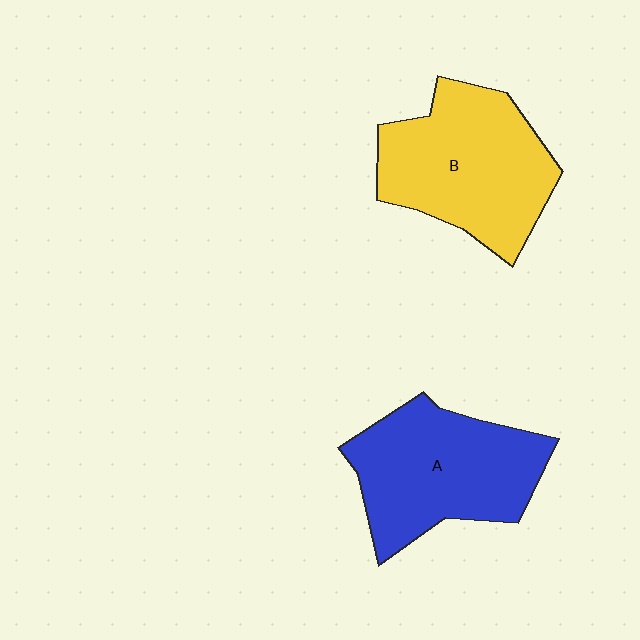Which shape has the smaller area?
Shape A (blue).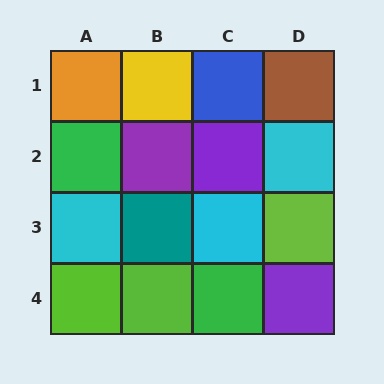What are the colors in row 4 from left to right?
Lime, lime, green, purple.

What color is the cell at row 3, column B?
Teal.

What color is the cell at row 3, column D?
Lime.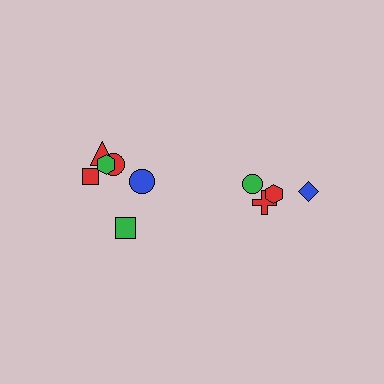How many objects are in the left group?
There are 6 objects.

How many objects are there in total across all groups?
There are 10 objects.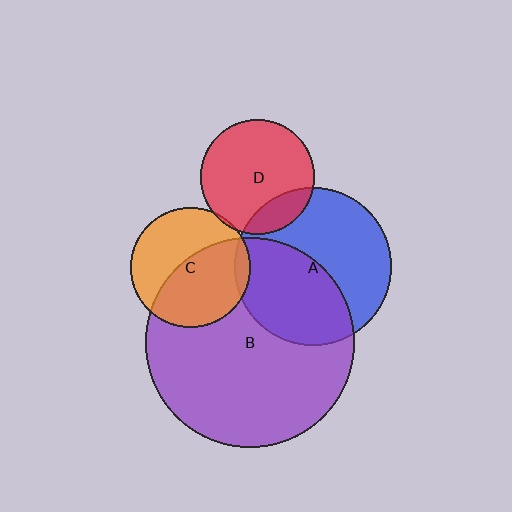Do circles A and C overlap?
Yes.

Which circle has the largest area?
Circle B (purple).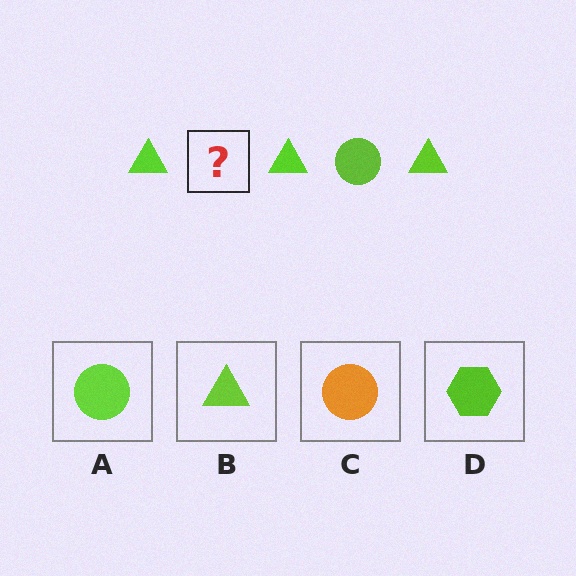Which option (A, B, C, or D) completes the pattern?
A.